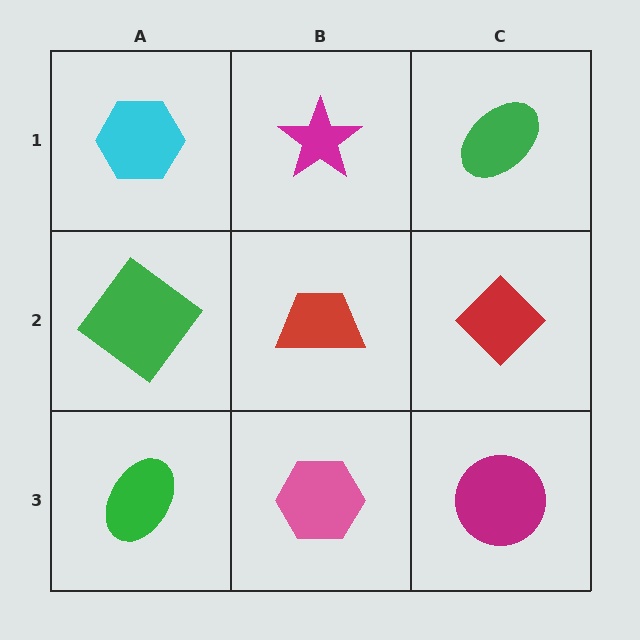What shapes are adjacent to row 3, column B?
A red trapezoid (row 2, column B), a green ellipse (row 3, column A), a magenta circle (row 3, column C).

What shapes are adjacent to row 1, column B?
A red trapezoid (row 2, column B), a cyan hexagon (row 1, column A), a green ellipse (row 1, column C).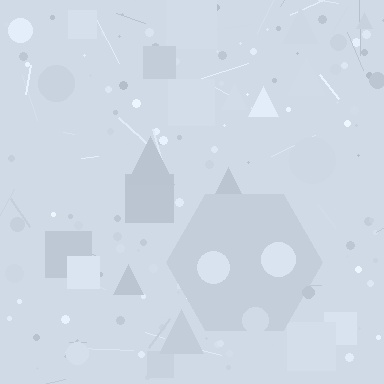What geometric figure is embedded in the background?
A hexagon is embedded in the background.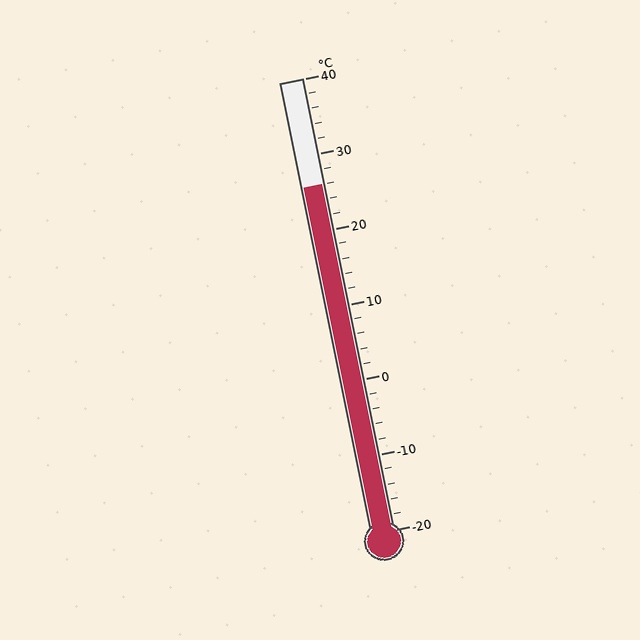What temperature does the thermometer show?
The thermometer shows approximately 26°C.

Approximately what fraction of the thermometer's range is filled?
The thermometer is filled to approximately 75% of its range.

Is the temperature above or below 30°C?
The temperature is below 30°C.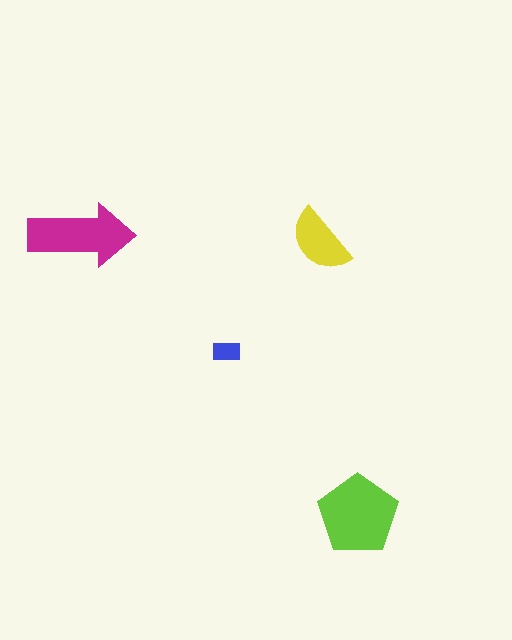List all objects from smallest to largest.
The blue rectangle, the yellow semicircle, the magenta arrow, the lime pentagon.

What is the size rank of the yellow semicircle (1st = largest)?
3rd.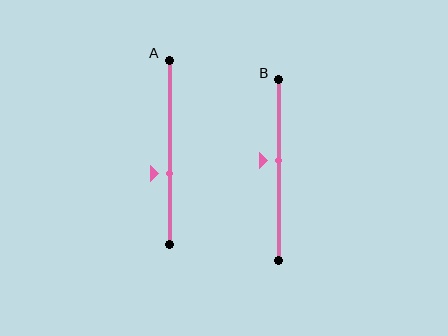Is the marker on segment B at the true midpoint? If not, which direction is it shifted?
No, the marker on segment B is shifted upward by about 5% of the segment length.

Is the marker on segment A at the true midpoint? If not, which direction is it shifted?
No, the marker on segment A is shifted downward by about 11% of the segment length.